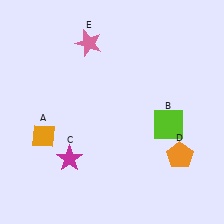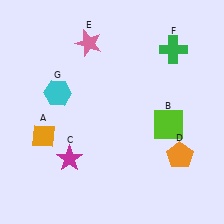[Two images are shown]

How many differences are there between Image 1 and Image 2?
There are 2 differences between the two images.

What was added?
A green cross (F), a cyan hexagon (G) were added in Image 2.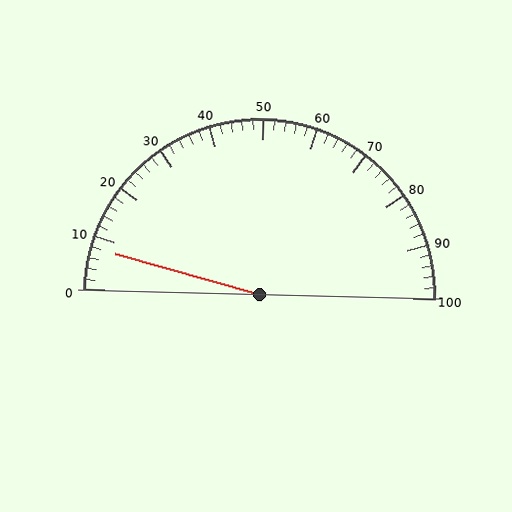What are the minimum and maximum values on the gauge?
The gauge ranges from 0 to 100.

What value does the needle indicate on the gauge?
The needle indicates approximately 8.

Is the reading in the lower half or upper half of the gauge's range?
The reading is in the lower half of the range (0 to 100).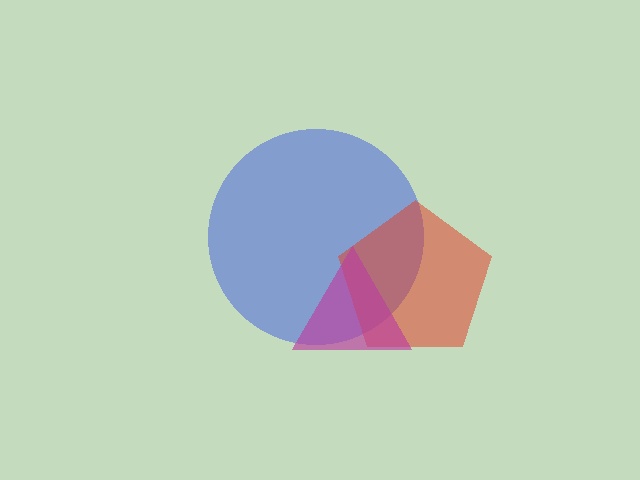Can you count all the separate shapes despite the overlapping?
Yes, there are 3 separate shapes.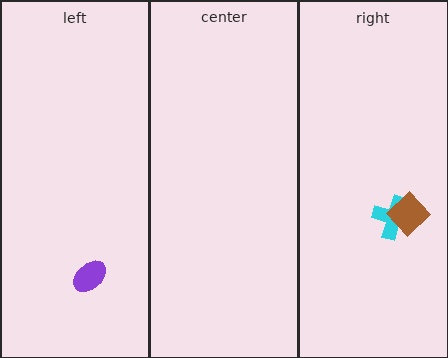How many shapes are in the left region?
1.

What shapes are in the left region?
The purple ellipse.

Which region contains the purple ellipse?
The left region.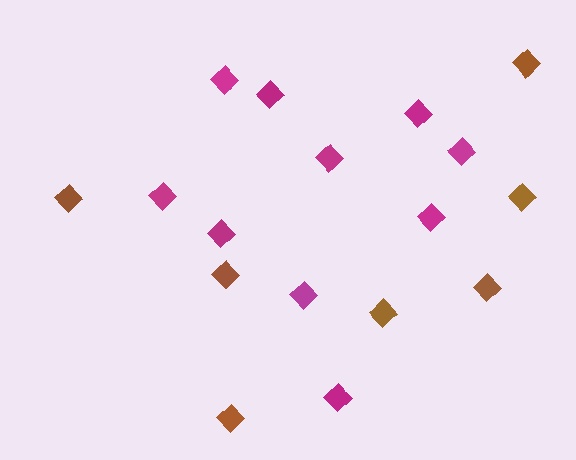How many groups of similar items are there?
There are 2 groups: one group of magenta diamonds (10) and one group of brown diamonds (7).